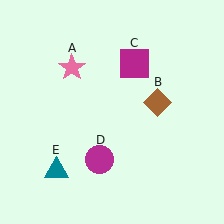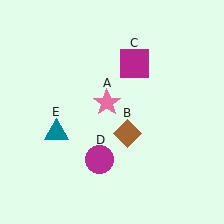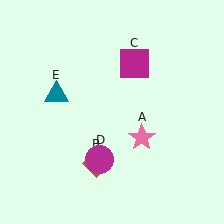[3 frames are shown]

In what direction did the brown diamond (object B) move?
The brown diamond (object B) moved down and to the left.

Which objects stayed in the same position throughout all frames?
Magenta square (object C) and magenta circle (object D) remained stationary.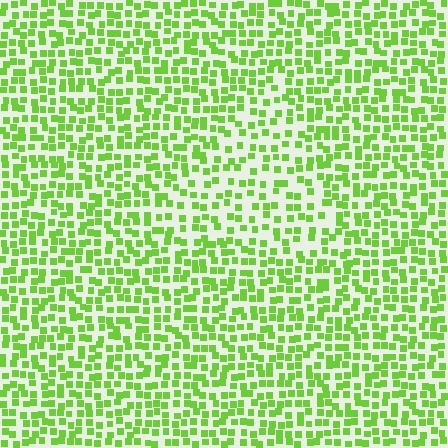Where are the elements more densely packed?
The elements are more densely packed outside the triangle boundary.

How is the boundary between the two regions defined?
The boundary is defined by a change in element density (approximately 1.5x ratio). All elements are the same color, size, and shape.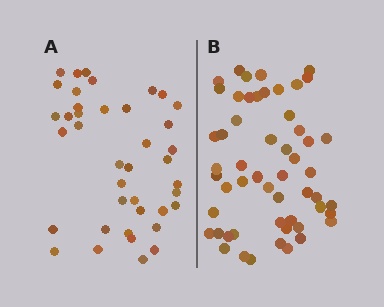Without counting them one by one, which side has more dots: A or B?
Region B (the right region) has more dots.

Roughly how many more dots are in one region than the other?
Region B has approximately 15 more dots than region A.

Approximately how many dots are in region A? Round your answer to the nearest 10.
About 40 dots.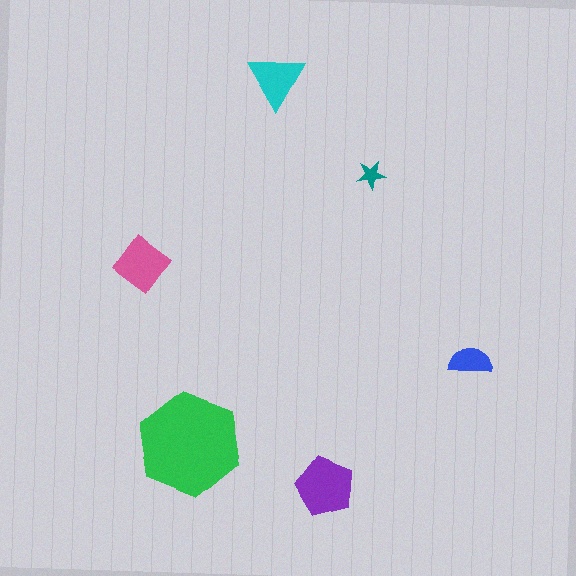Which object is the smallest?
The teal star.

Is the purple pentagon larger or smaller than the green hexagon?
Smaller.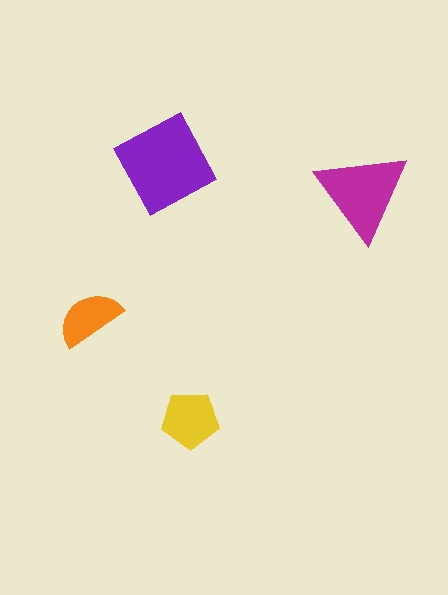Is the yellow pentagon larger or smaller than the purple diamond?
Smaller.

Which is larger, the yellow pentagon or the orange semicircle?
The yellow pentagon.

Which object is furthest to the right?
The magenta triangle is rightmost.